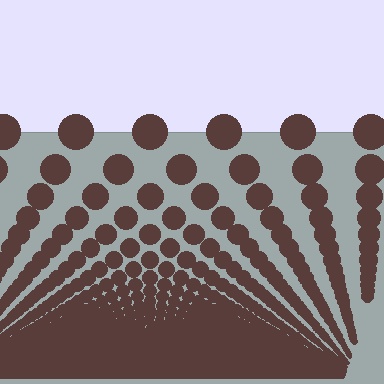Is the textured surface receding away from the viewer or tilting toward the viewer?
The surface appears to tilt toward the viewer. Texture elements get larger and sparser toward the top.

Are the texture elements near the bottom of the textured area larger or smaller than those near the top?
Smaller. The gradient is inverted — elements near the bottom are smaller and denser.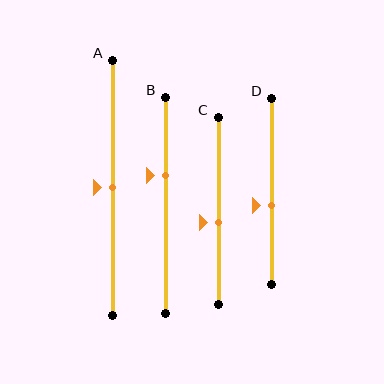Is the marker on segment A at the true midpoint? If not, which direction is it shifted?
Yes, the marker on segment A is at the true midpoint.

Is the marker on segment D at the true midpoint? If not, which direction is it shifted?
No, the marker on segment D is shifted downward by about 8% of the segment length.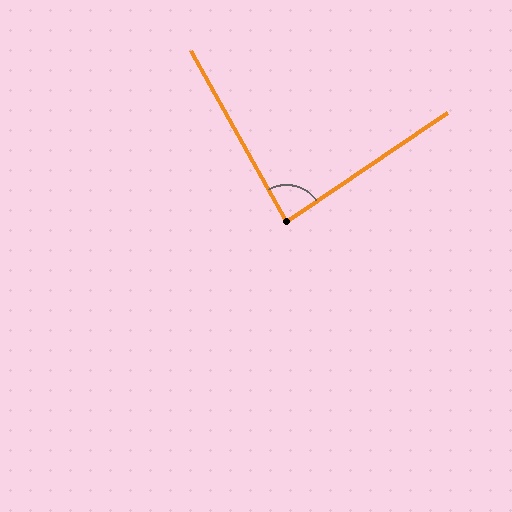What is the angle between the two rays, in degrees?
Approximately 85 degrees.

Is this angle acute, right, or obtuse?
It is approximately a right angle.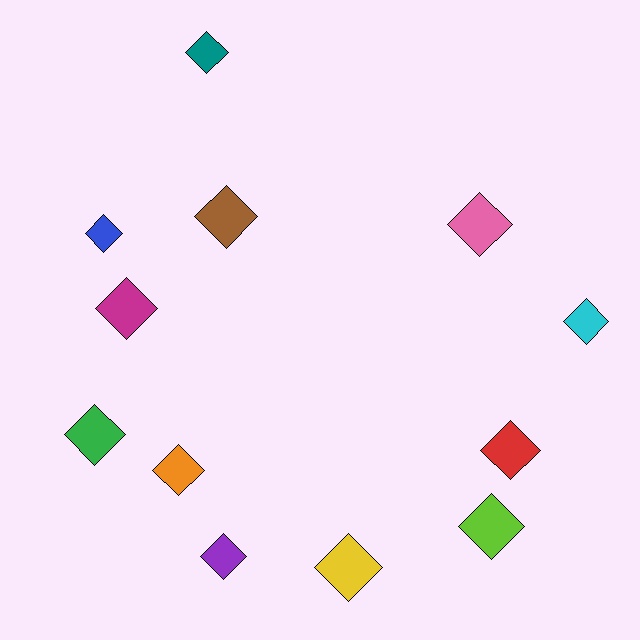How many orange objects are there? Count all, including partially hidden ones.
There is 1 orange object.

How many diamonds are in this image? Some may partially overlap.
There are 12 diamonds.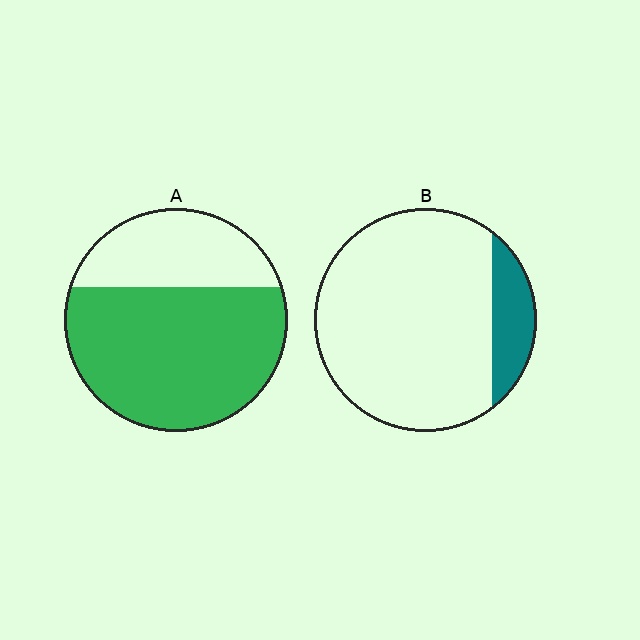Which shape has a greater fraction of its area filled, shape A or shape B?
Shape A.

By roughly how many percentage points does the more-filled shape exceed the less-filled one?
By roughly 55 percentage points (A over B).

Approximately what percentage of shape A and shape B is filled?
A is approximately 70% and B is approximately 15%.